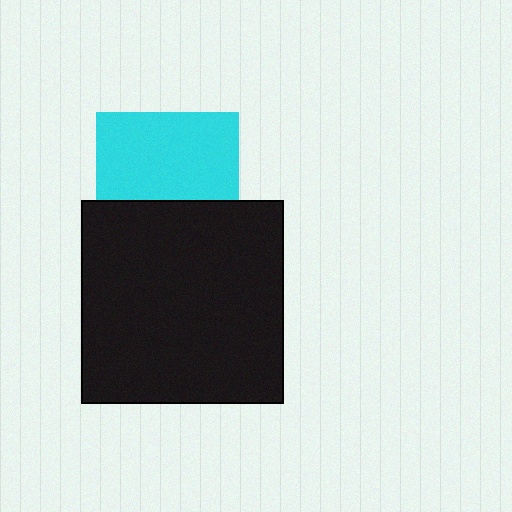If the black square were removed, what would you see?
You would see the complete cyan square.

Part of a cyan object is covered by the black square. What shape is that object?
It is a square.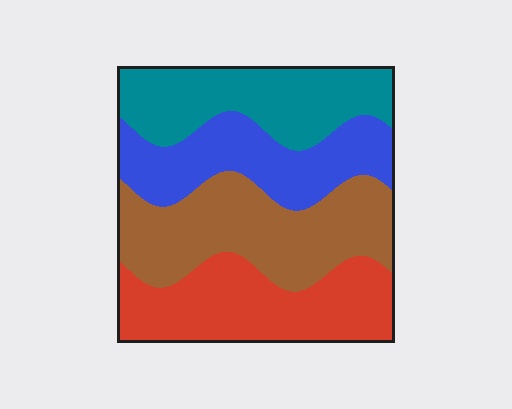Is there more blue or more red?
Red.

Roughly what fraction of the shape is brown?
Brown covers 29% of the shape.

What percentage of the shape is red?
Red takes up about one quarter (1/4) of the shape.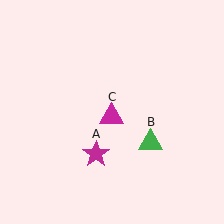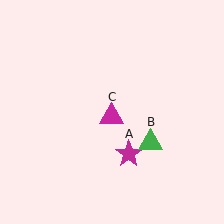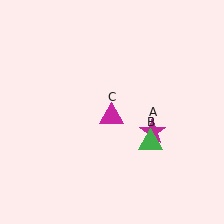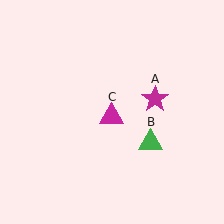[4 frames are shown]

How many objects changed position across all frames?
1 object changed position: magenta star (object A).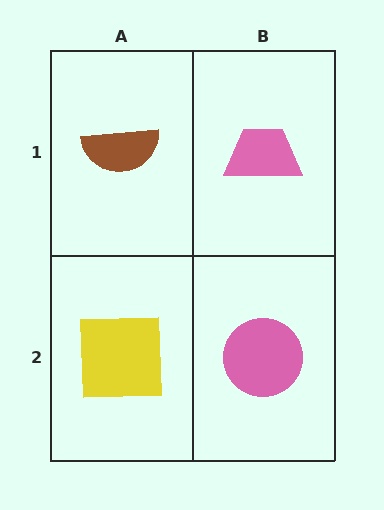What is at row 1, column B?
A pink trapezoid.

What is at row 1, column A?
A brown semicircle.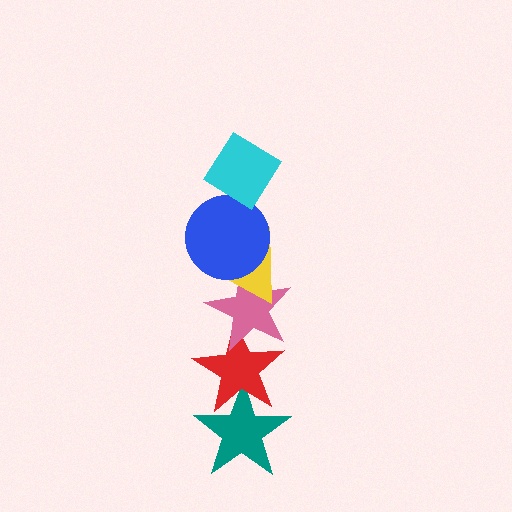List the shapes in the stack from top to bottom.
From top to bottom: the cyan diamond, the blue circle, the yellow triangle, the pink star, the red star, the teal star.